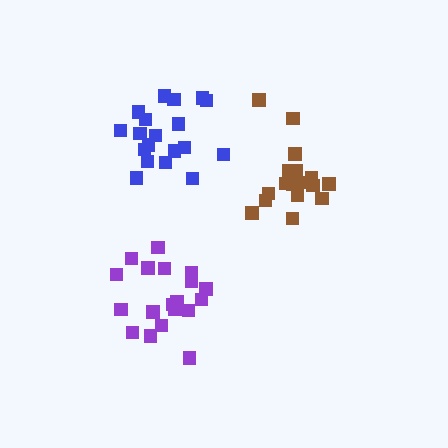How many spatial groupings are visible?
There are 3 spatial groupings.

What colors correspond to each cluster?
The clusters are colored: brown, blue, purple.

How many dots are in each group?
Group 1: 17 dots, Group 2: 19 dots, Group 3: 19 dots (55 total).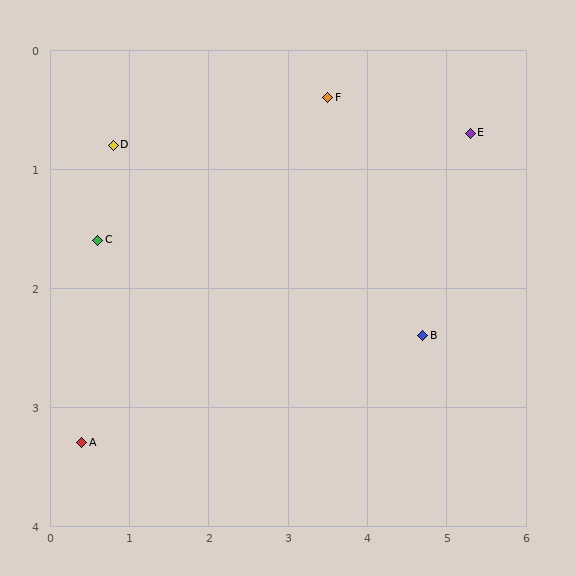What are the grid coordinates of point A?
Point A is at approximately (0.4, 3.3).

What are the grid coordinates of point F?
Point F is at approximately (3.5, 0.4).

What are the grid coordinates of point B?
Point B is at approximately (4.7, 2.4).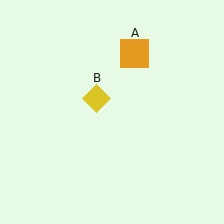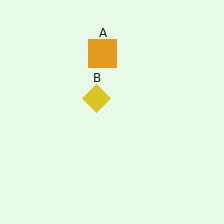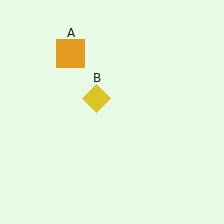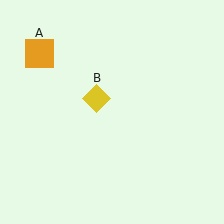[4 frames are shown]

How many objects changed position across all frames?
1 object changed position: orange square (object A).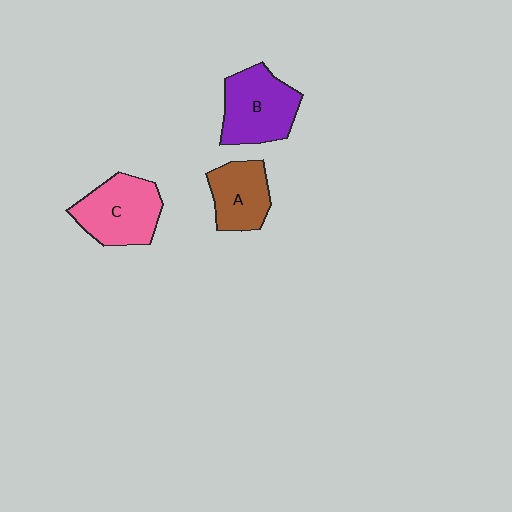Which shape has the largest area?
Shape B (purple).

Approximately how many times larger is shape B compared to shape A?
Approximately 1.3 times.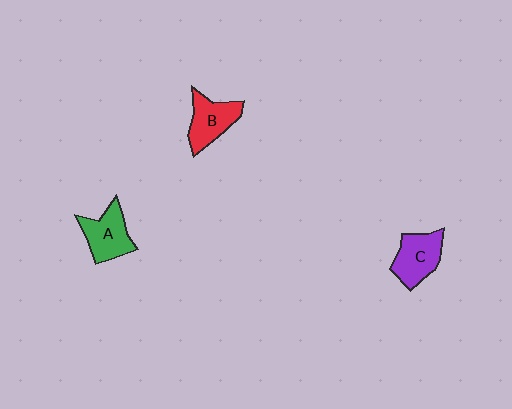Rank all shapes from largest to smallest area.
From largest to smallest: C (purple), A (green), B (red).